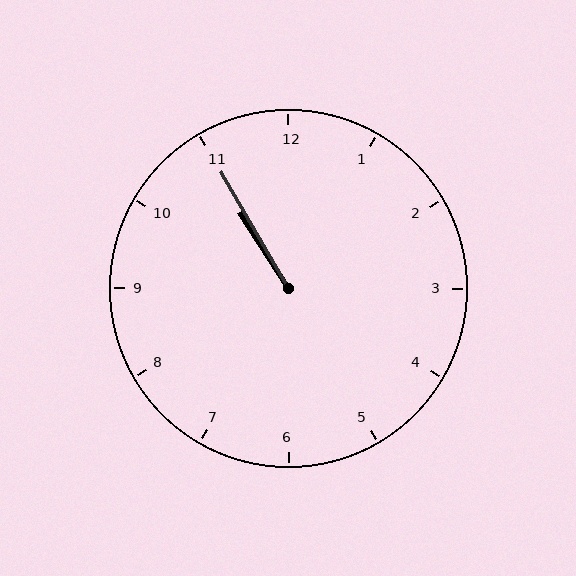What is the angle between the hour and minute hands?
Approximately 2 degrees.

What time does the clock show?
10:55.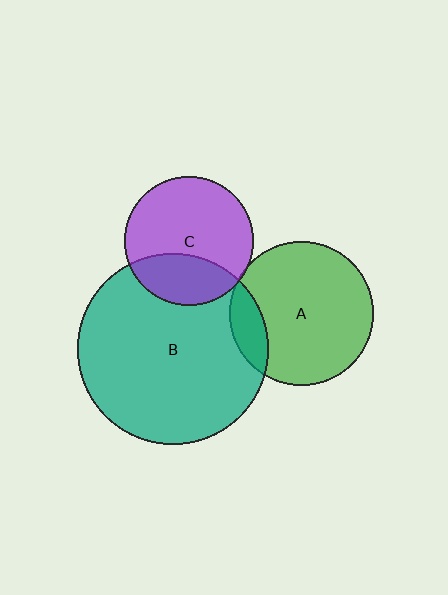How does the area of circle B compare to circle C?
Approximately 2.2 times.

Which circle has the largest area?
Circle B (teal).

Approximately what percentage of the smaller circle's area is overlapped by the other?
Approximately 15%.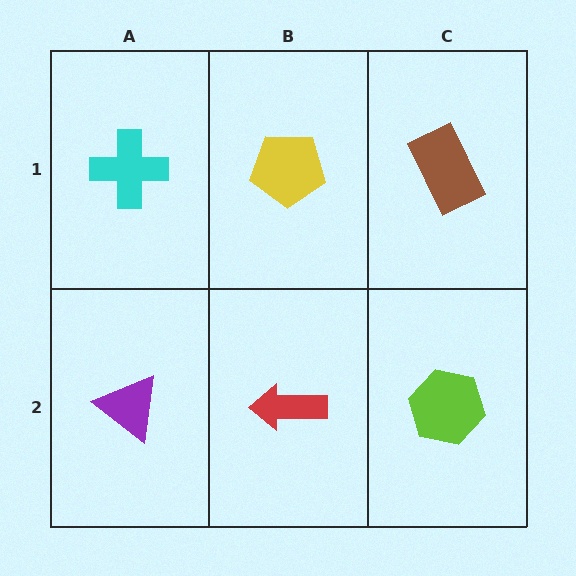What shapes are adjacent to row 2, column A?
A cyan cross (row 1, column A), a red arrow (row 2, column B).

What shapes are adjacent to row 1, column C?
A lime hexagon (row 2, column C), a yellow pentagon (row 1, column B).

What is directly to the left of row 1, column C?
A yellow pentagon.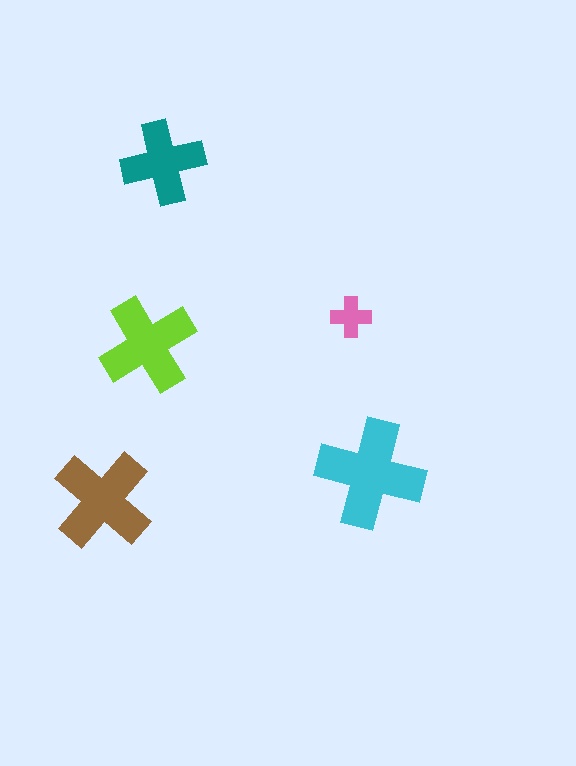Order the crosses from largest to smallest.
the cyan one, the brown one, the lime one, the teal one, the pink one.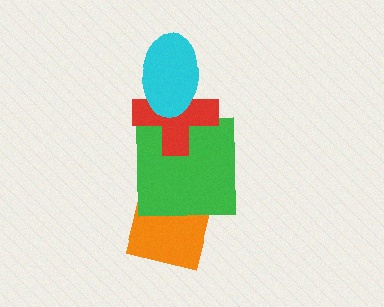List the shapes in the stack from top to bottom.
From top to bottom: the cyan ellipse, the red cross, the green square, the orange square.